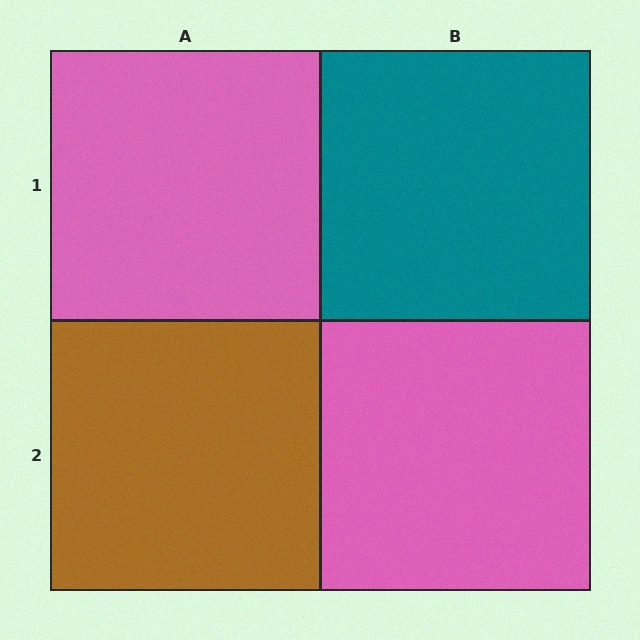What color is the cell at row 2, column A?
Brown.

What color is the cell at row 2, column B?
Pink.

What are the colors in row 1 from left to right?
Pink, teal.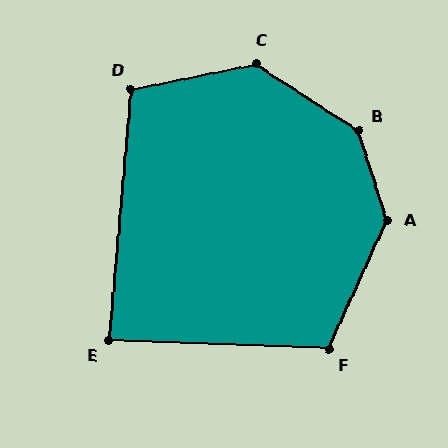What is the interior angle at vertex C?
Approximately 135 degrees (obtuse).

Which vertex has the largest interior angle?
B, at approximately 141 degrees.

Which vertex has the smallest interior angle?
E, at approximately 87 degrees.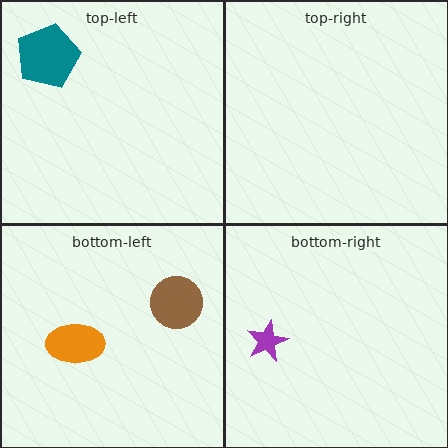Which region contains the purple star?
The bottom-right region.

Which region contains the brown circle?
The bottom-left region.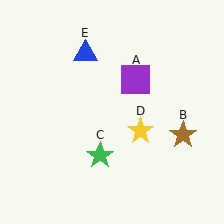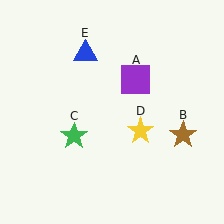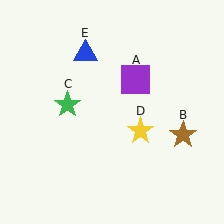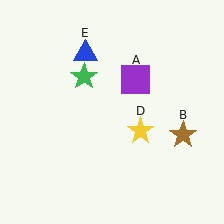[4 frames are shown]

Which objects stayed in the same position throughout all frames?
Purple square (object A) and brown star (object B) and yellow star (object D) and blue triangle (object E) remained stationary.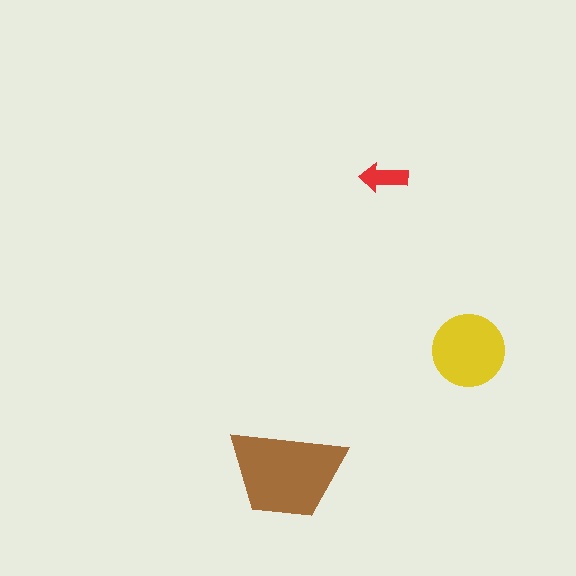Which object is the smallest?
The red arrow.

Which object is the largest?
The brown trapezoid.